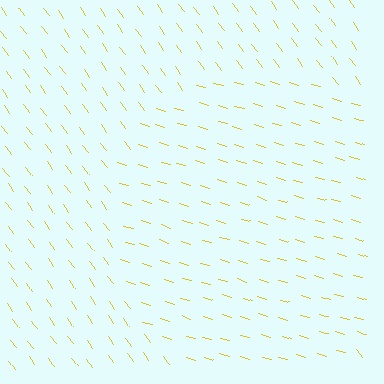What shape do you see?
I see a circle.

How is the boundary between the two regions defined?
The boundary is defined purely by a change in line orientation (approximately 37 degrees difference). All lines are the same color and thickness.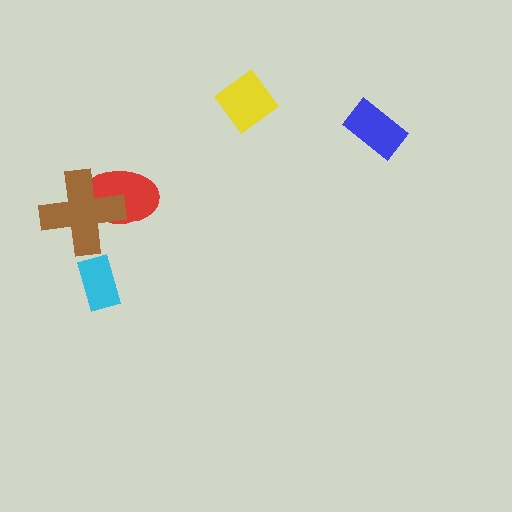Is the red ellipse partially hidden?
Yes, it is partially covered by another shape.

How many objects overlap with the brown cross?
1 object overlaps with the brown cross.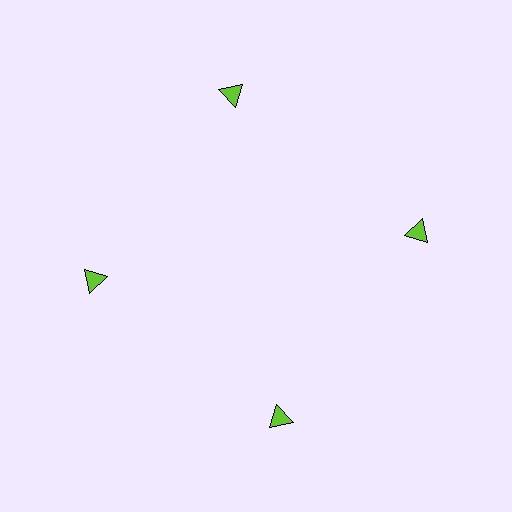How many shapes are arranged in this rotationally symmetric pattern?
There are 4 shapes, arranged in 4 groups of 1.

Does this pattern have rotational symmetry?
Yes, this pattern has 4-fold rotational symmetry. It looks the same after rotating 90 degrees around the center.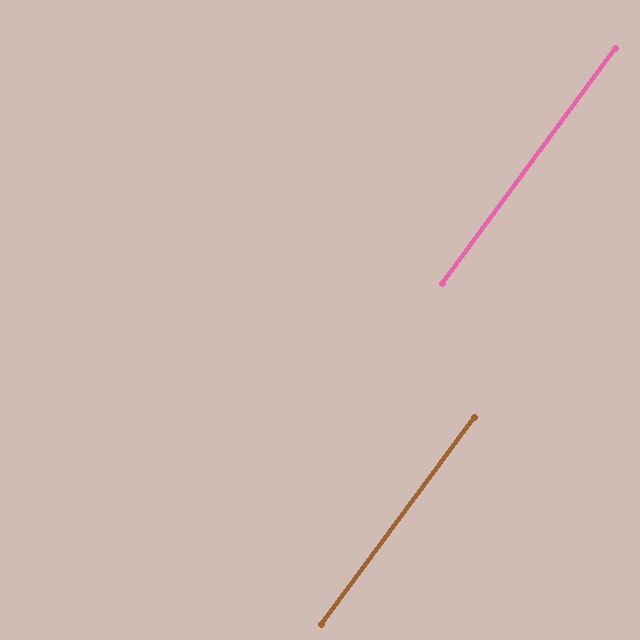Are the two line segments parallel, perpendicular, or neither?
Parallel — their directions differ by only 0.0°.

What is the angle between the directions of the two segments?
Approximately 0 degrees.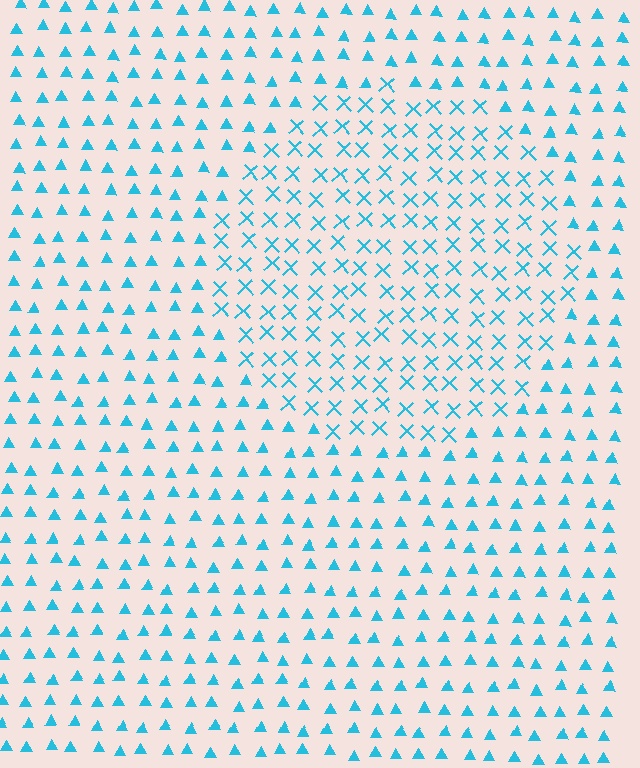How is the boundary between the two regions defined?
The boundary is defined by a change in element shape: X marks inside vs. triangles outside. All elements share the same color and spacing.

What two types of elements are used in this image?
The image uses X marks inside the circle region and triangles outside it.